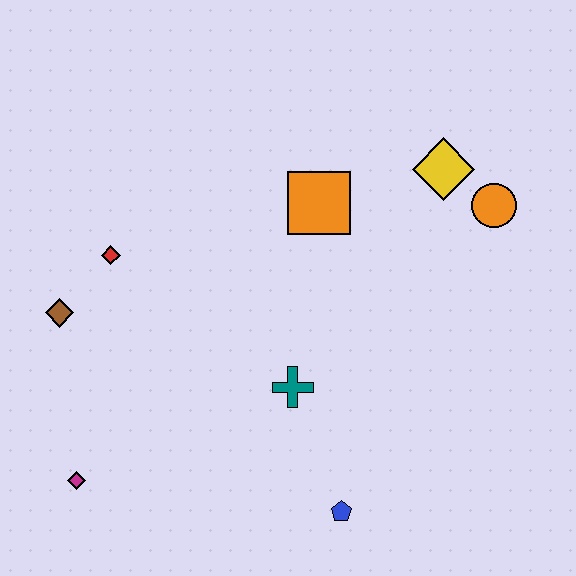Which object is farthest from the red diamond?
The orange circle is farthest from the red diamond.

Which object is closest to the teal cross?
The blue pentagon is closest to the teal cross.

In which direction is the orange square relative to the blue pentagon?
The orange square is above the blue pentagon.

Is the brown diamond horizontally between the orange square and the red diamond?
No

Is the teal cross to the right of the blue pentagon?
No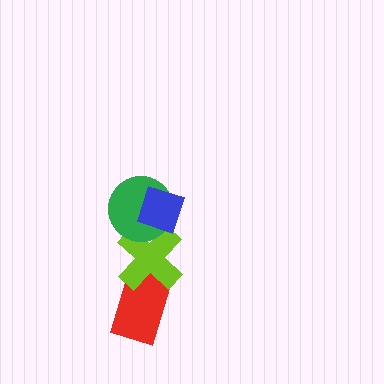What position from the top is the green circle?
The green circle is 2nd from the top.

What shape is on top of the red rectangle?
The lime cross is on top of the red rectangle.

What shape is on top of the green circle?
The blue diamond is on top of the green circle.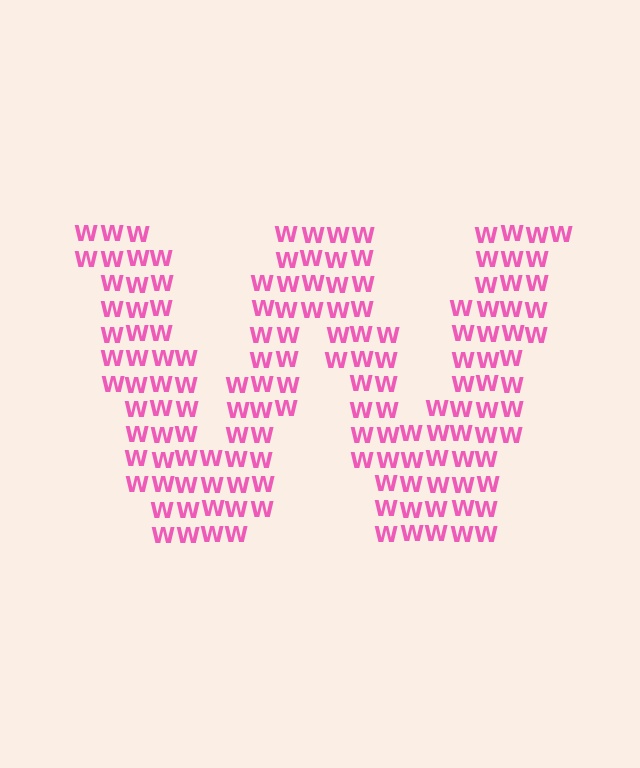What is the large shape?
The large shape is the letter W.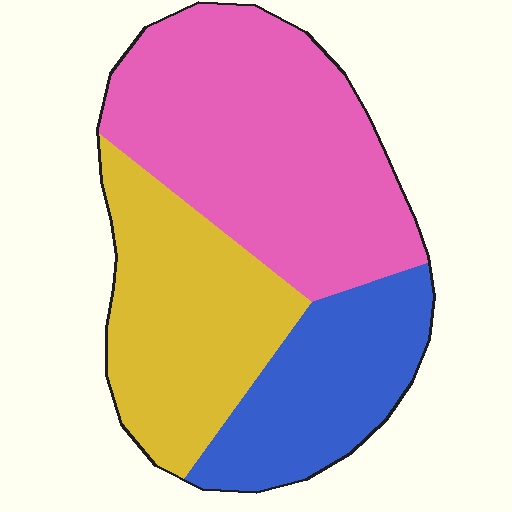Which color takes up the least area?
Blue, at roughly 25%.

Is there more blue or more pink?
Pink.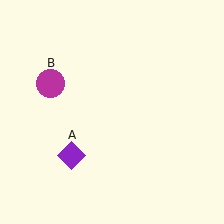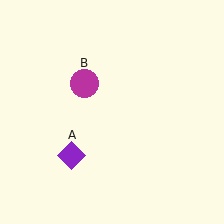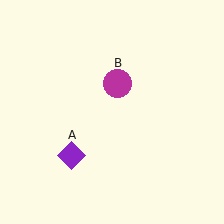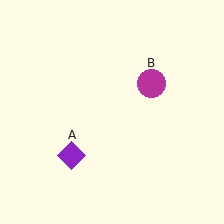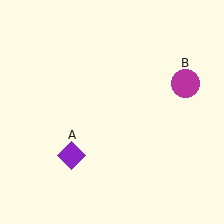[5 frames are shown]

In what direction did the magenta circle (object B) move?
The magenta circle (object B) moved right.